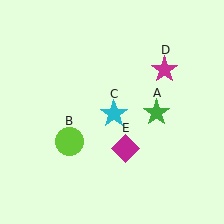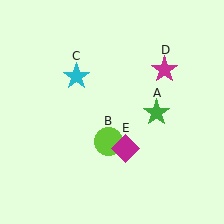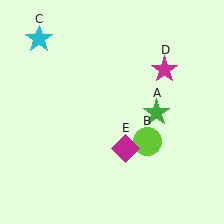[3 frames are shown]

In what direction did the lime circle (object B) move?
The lime circle (object B) moved right.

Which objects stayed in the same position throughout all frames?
Green star (object A) and magenta star (object D) and magenta diamond (object E) remained stationary.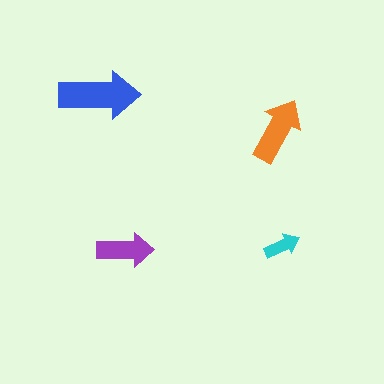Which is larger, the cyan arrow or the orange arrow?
The orange one.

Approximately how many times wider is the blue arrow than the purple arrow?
About 1.5 times wider.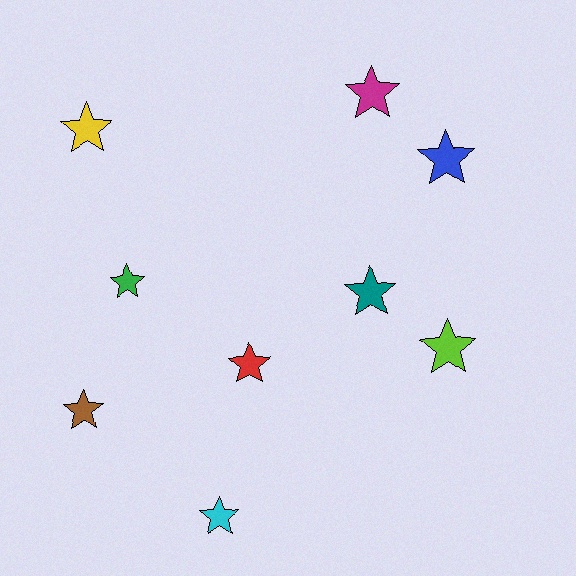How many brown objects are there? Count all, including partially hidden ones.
There is 1 brown object.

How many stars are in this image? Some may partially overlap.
There are 9 stars.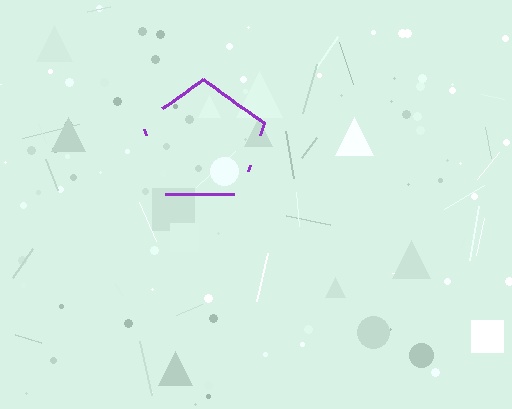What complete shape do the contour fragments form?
The contour fragments form a pentagon.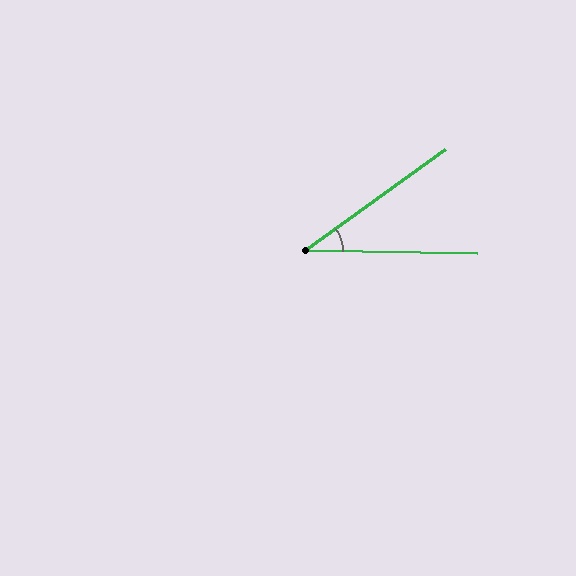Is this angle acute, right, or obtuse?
It is acute.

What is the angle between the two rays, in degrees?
Approximately 37 degrees.